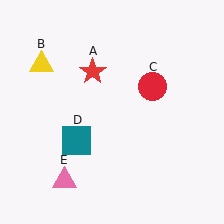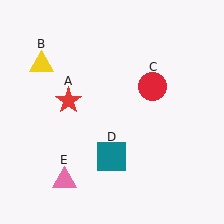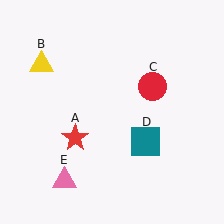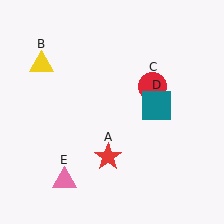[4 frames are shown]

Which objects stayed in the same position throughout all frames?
Yellow triangle (object B) and red circle (object C) and pink triangle (object E) remained stationary.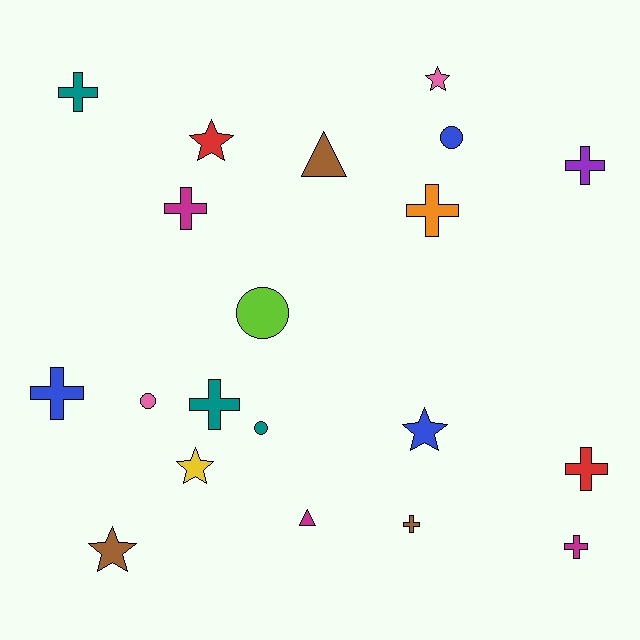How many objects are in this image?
There are 20 objects.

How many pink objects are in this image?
There are 2 pink objects.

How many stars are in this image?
There are 5 stars.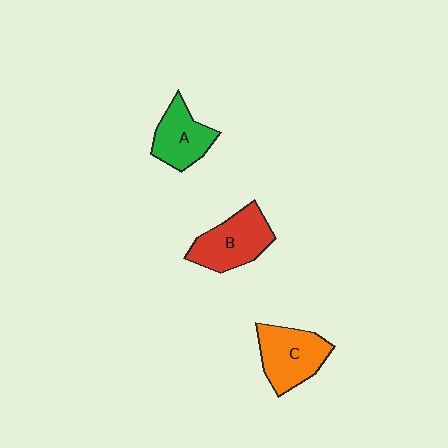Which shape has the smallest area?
Shape A (green).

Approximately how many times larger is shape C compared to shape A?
Approximately 1.2 times.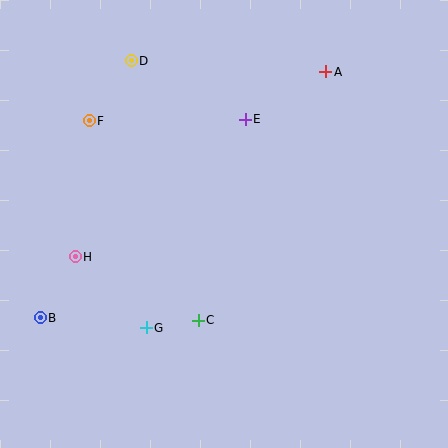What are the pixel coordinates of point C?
Point C is at (198, 320).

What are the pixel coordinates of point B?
Point B is at (40, 318).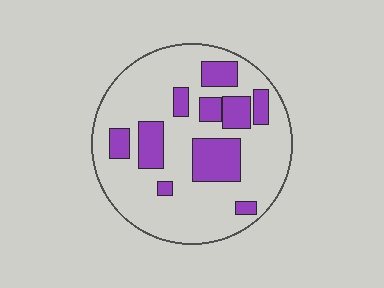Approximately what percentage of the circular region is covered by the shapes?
Approximately 25%.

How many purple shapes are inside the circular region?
10.